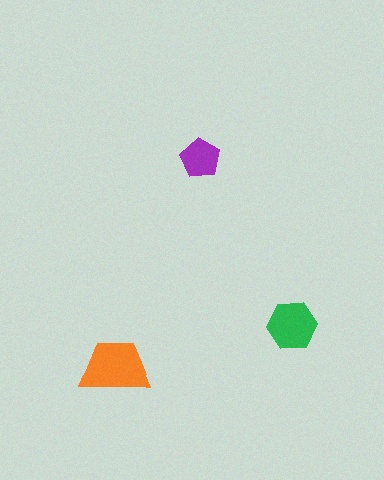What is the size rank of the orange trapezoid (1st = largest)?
1st.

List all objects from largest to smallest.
The orange trapezoid, the green hexagon, the purple pentagon.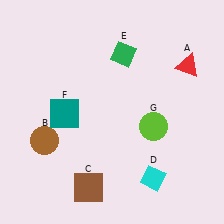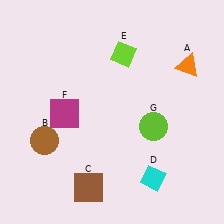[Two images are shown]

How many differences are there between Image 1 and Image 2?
There are 3 differences between the two images.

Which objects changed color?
A changed from red to orange. E changed from green to lime. F changed from teal to magenta.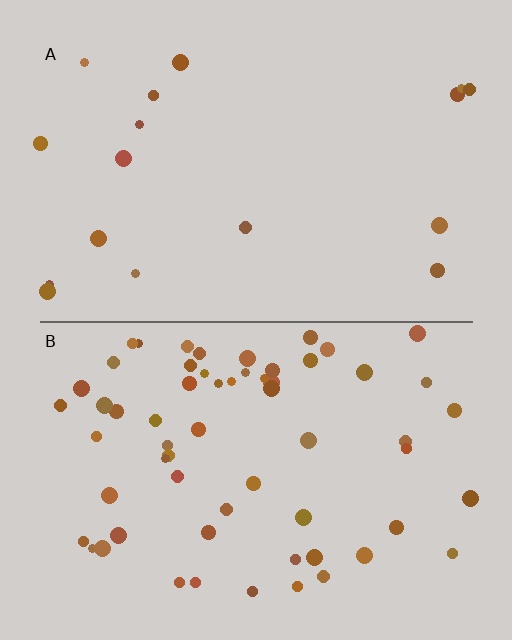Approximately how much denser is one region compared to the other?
Approximately 3.6× — region B over region A.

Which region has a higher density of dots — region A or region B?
B (the bottom).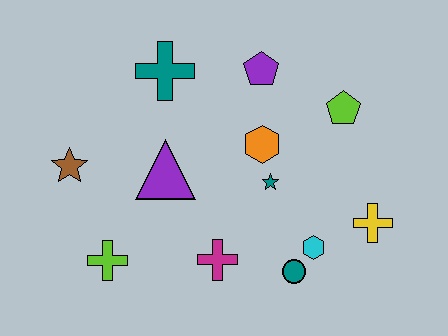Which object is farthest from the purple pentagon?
The lime cross is farthest from the purple pentagon.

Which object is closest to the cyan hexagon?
The teal circle is closest to the cyan hexagon.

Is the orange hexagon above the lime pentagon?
No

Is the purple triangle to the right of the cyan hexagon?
No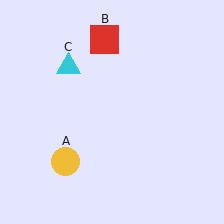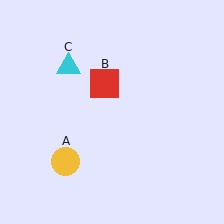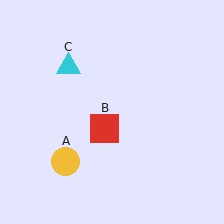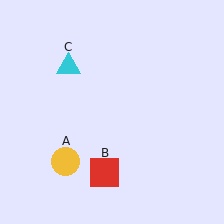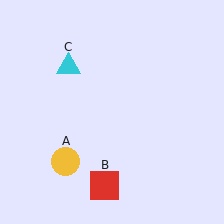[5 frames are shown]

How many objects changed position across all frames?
1 object changed position: red square (object B).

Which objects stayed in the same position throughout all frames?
Yellow circle (object A) and cyan triangle (object C) remained stationary.